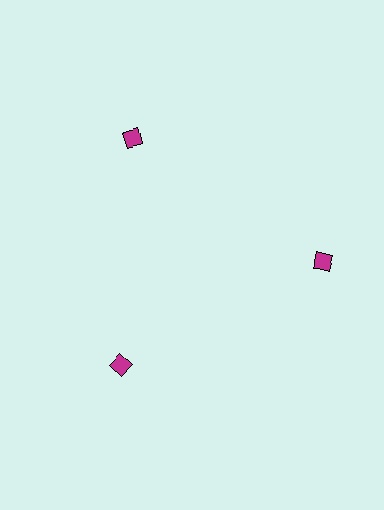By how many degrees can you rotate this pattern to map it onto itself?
The pattern maps onto itself every 120 degrees of rotation.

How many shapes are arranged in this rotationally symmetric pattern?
There are 3 shapes, arranged in 3 groups of 1.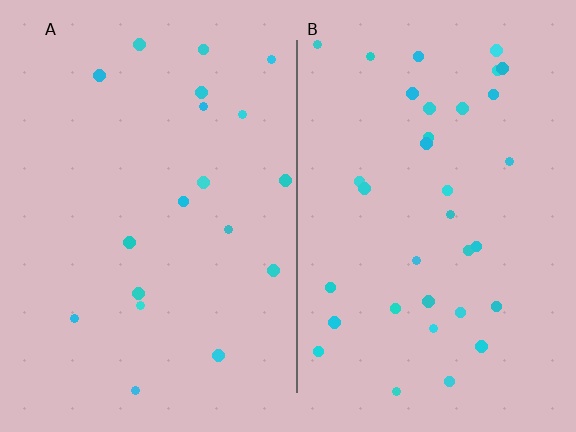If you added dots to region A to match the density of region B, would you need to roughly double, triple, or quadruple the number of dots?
Approximately double.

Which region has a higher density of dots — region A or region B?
B (the right).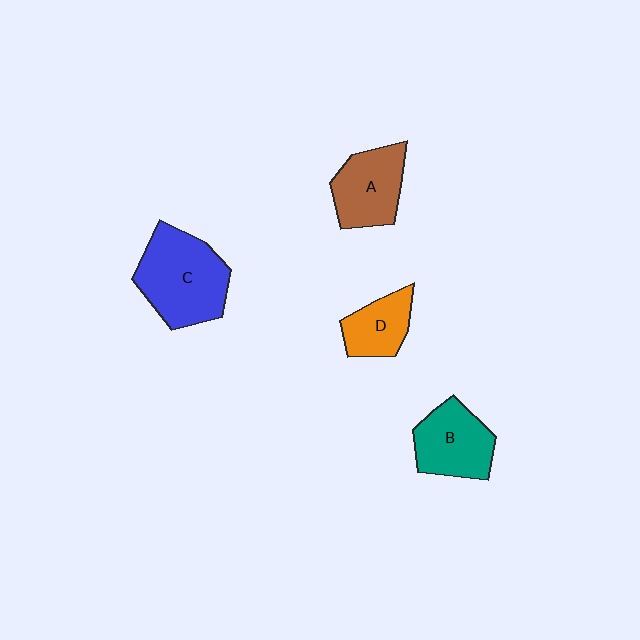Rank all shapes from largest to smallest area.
From largest to smallest: C (blue), B (teal), A (brown), D (orange).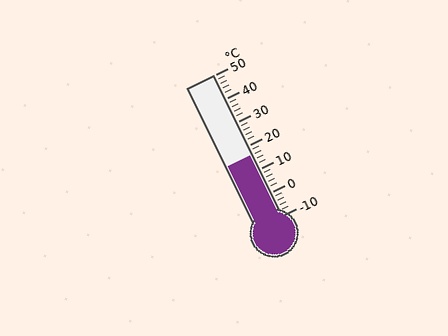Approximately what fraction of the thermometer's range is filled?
The thermometer is filled to approximately 45% of its range.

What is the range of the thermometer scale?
The thermometer scale ranges from -10°C to 50°C.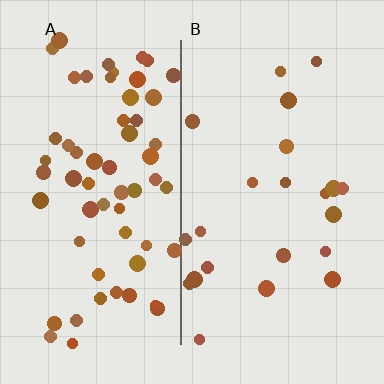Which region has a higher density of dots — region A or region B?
A (the left).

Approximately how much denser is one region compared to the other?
Approximately 2.8× — region A over region B.